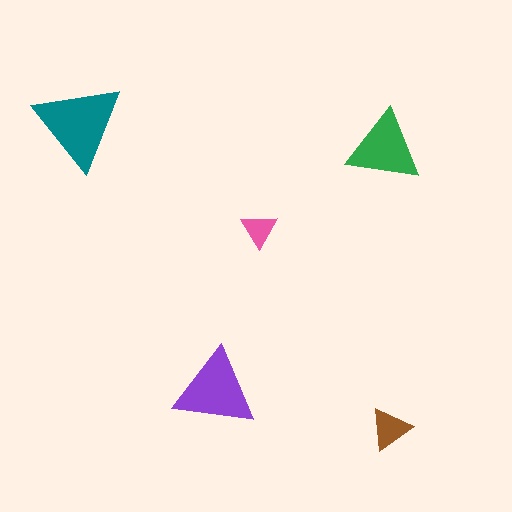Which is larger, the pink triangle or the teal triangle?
The teal one.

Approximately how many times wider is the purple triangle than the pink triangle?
About 2.5 times wider.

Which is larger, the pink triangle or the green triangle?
The green one.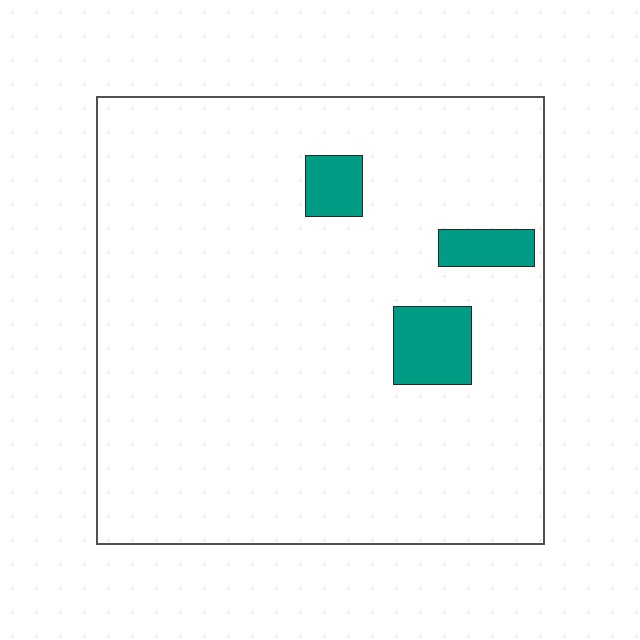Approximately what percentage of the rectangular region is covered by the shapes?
Approximately 5%.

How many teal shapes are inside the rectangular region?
3.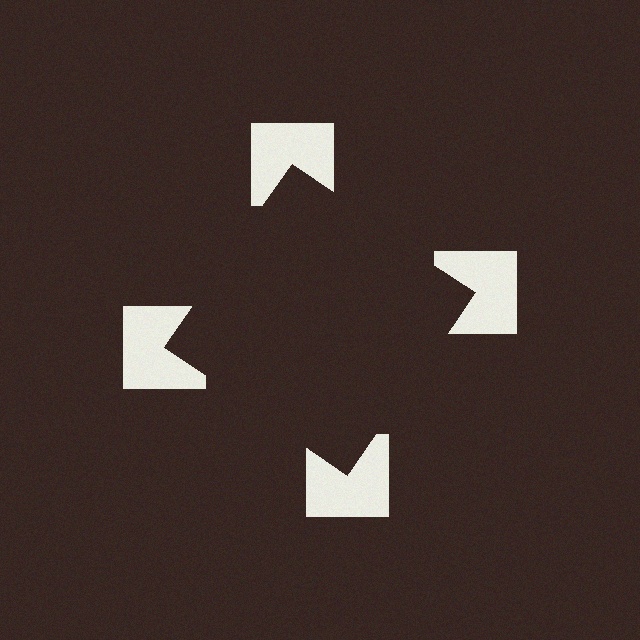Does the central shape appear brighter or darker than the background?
It typically appears slightly darker than the background, even though no actual brightness change is drawn.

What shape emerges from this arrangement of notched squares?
An illusory square — its edges are inferred from the aligned wedge cuts in the notched squares, not physically drawn.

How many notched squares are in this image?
There are 4 — one at each vertex of the illusory square.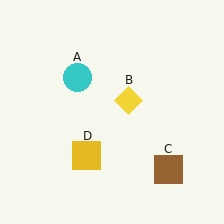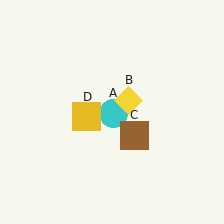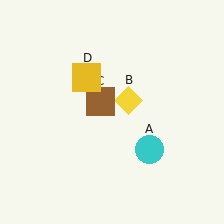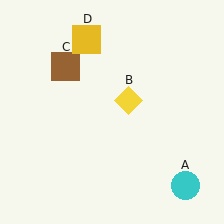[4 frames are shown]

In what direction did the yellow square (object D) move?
The yellow square (object D) moved up.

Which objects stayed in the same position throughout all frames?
Yellow diamond (object B) remained stationary.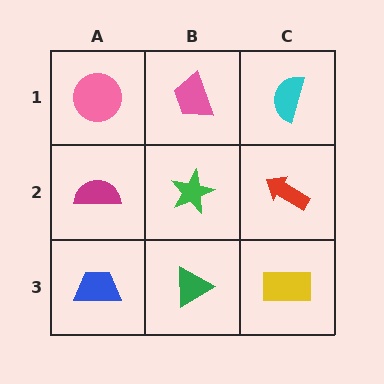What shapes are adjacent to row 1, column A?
A magenta semicircle (row 2, column A), a pink trapezoid (row 1, column B).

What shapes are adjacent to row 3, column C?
A red arrow (row 2, column C), a green triangle (row 3, column B).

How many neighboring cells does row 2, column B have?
4.